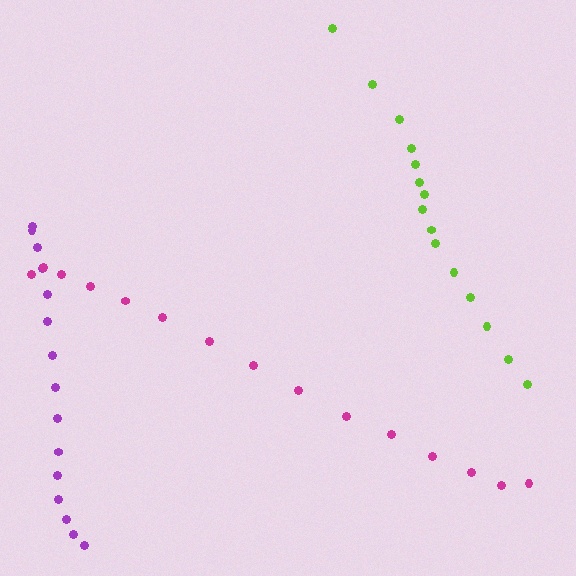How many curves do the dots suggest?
There are 3 distinct paths.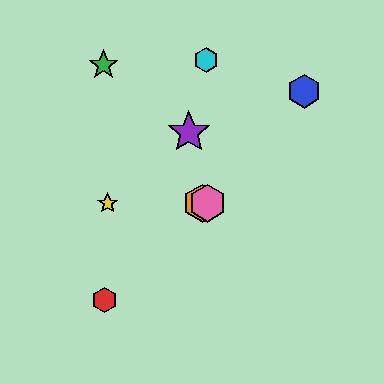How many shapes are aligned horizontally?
3 shapes (the yellow star, the orange hexagon, the pink hexagon) are aligned horizontally.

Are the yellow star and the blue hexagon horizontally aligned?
No, the yellow star is at y≈203 and the blue hexagon is at y≈91.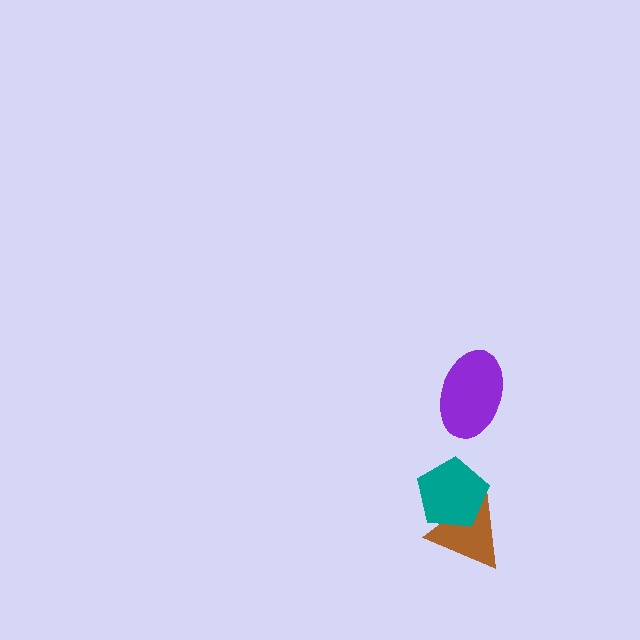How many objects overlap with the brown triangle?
1 object overlaps with the brown triangle.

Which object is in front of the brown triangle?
The teal pentagon is in front of the brown triangle.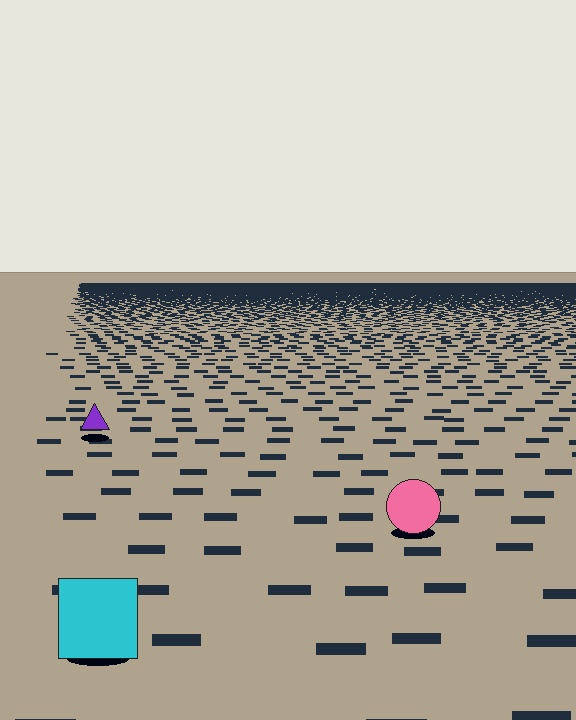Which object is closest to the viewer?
The cyan square is closest. The texture marks near it are larger and more spread out.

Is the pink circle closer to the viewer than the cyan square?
No. The cyan square is closer — you can tell from the texture gradient: the ground texture is coarser near it.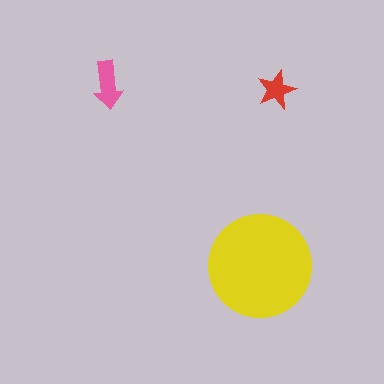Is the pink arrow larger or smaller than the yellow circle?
Smaller.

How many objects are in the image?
There are 3 objects in the image.